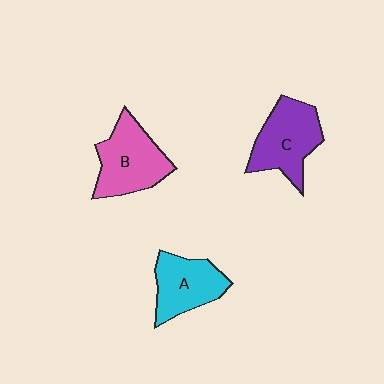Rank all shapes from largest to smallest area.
From largest to smallest: B (pink), C (purple), A (cyan).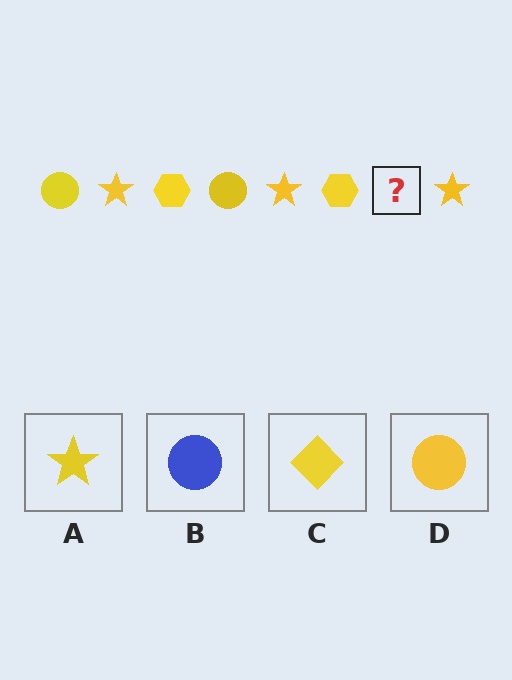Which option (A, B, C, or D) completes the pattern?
D.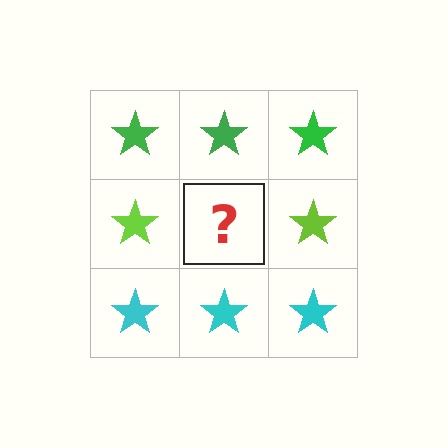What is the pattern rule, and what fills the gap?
The rule is that each row has a consistent color. The gap should be filled with a lime star.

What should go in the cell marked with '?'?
The missing cell should contain a lime star.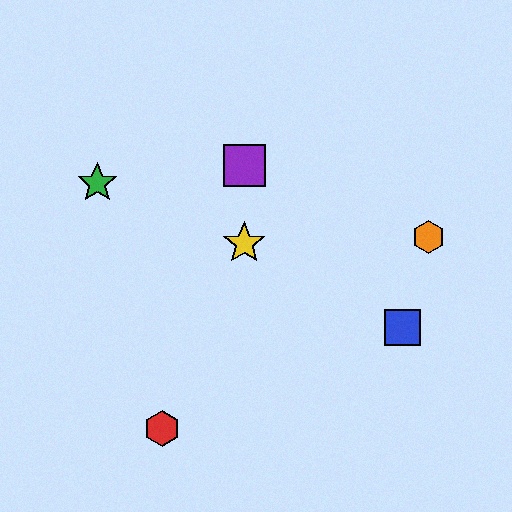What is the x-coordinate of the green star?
The green star is at x≈97.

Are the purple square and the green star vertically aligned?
No, the purple square is at x≈244 and the green star is at x≈97.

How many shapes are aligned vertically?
2 shapes (the yellow star, the purple square) are aligned vertically.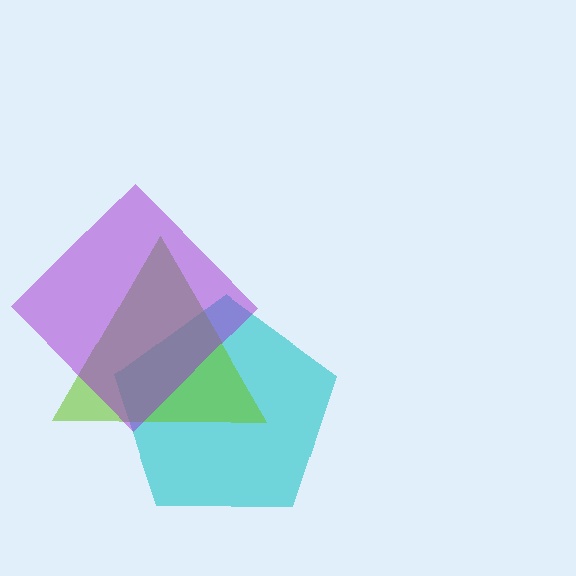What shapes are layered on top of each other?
The layered shapes are: a cyan pentagon, a lime triangle, a purple diamond.